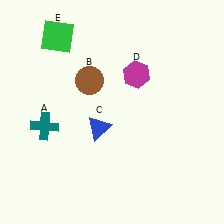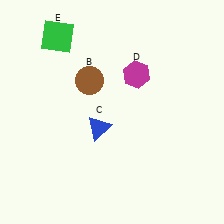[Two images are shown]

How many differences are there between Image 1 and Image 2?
There is 1 difference between the two images.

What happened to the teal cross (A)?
The teal cross (A) was removed in Image 2. It was in the bottom-left area of Image 1.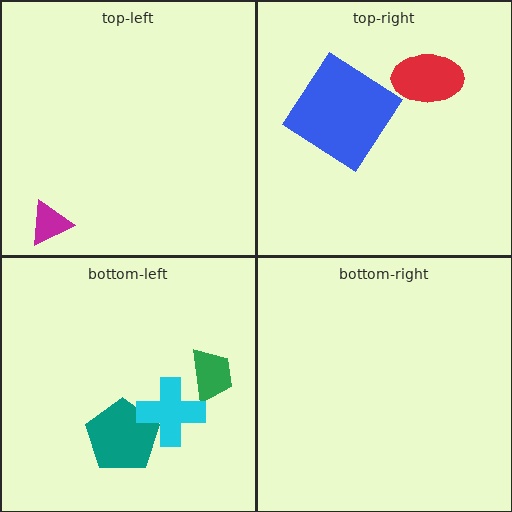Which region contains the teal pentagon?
The bottom-left region.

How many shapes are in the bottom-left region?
3.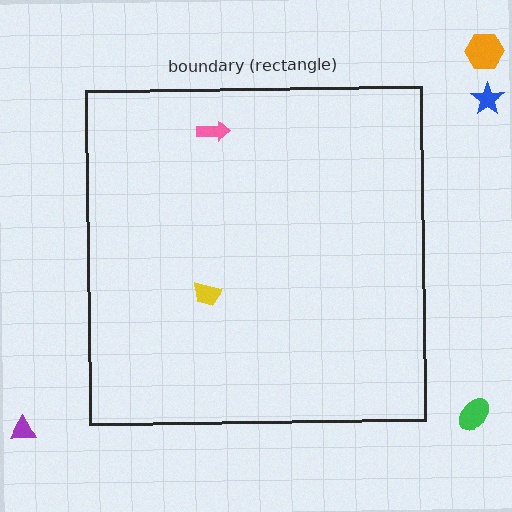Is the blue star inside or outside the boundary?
Outside.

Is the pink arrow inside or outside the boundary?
Inside.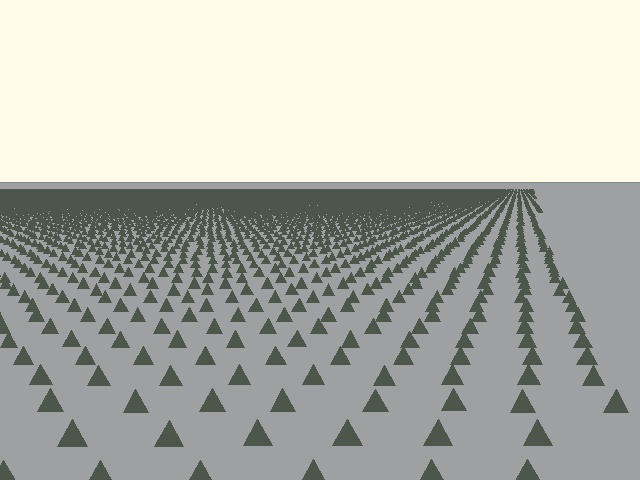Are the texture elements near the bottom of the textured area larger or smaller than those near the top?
Larger. Near the bottom, elements are closer to the viewer and appear at a bigger on-screen size.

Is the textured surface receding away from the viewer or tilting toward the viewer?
The surface is receding away from the viewer. Texture elements get smaller and denser toward the top.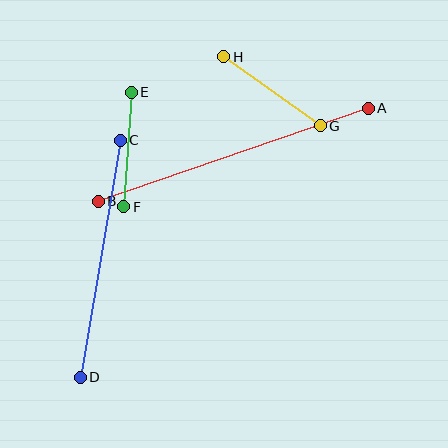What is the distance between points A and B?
The distance is approximately 286 pixels.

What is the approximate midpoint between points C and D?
The midpoint is at approximately (100, 259) pixels.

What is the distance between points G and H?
The distance is approximately 119 pixels.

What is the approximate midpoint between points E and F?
The midpoint is at approximately (128, 150) pixels.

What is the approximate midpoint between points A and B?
The midpoint is at approximately (233, 155) pixels.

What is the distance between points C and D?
The distance is approximately 240 pixels.